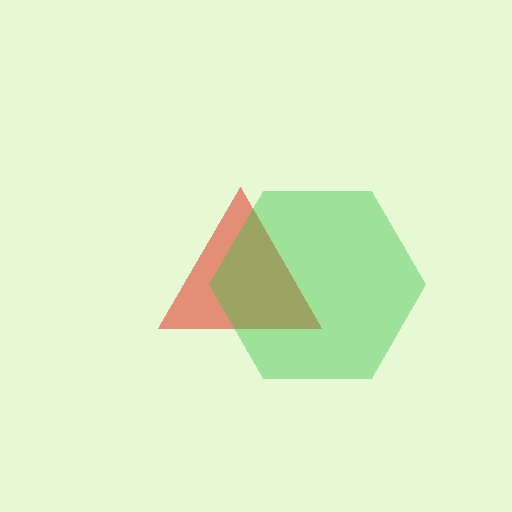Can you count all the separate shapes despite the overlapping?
Yes, there are 2 separate shapes.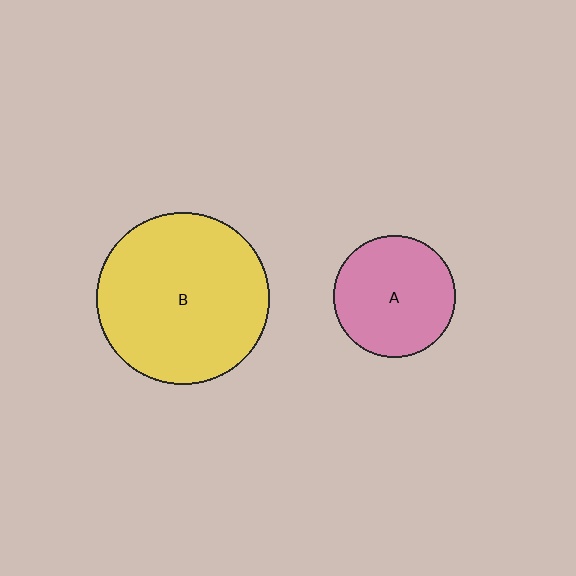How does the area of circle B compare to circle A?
Approximately 2.0 times.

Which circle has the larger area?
Circle B (yellow).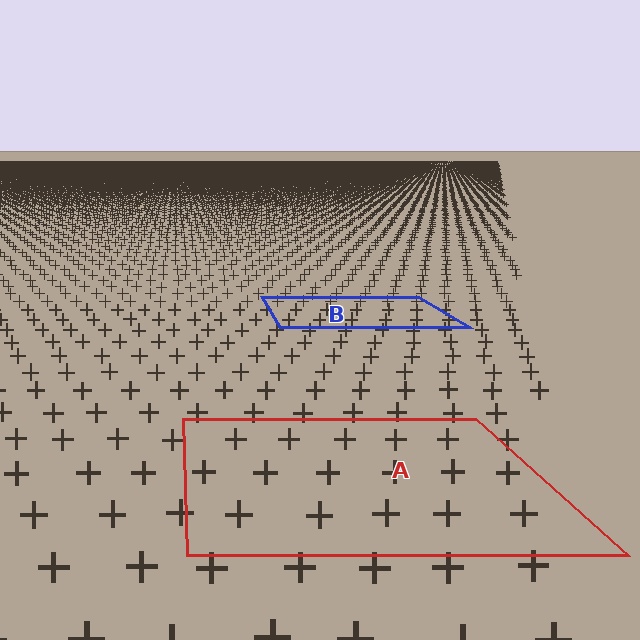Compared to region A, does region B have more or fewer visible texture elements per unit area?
Region B has more texture elements per unit area — they are packed more densely because it is farther away.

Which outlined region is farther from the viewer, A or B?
Region B is farther from the viewer — the texture elements inside it appear smaller and more densely packed.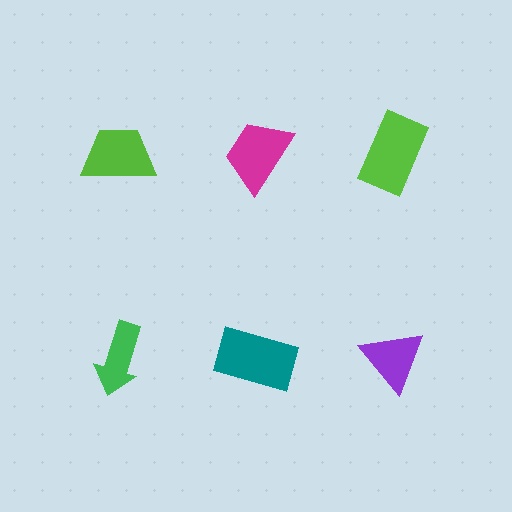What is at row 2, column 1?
A green arrow.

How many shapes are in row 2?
3 shapes.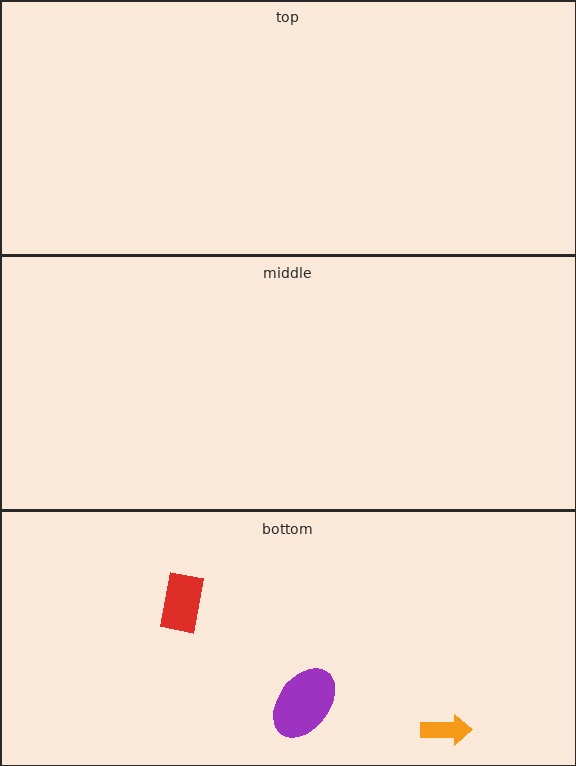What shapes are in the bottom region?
The red rectangle, the purple ellipse, the orange arrow.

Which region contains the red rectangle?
The bottom region.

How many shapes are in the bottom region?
3.